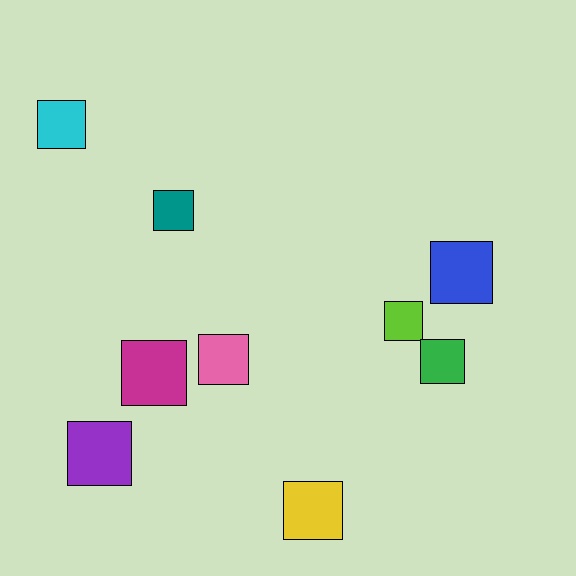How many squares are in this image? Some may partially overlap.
There are 9 squares.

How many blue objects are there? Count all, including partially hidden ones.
There is 1 blue object.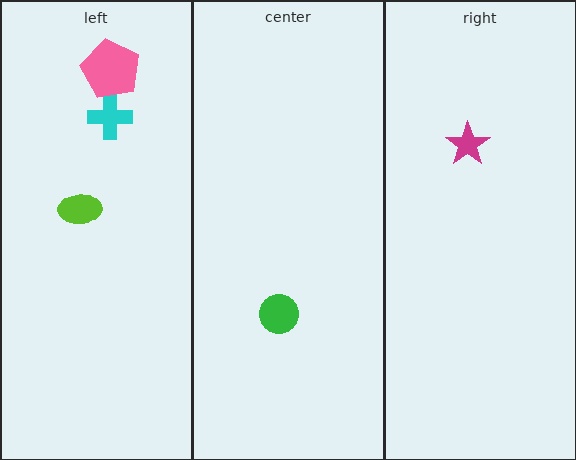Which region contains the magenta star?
The right region.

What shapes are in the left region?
The lime ellipse, the cyan cross, the pink pentagon.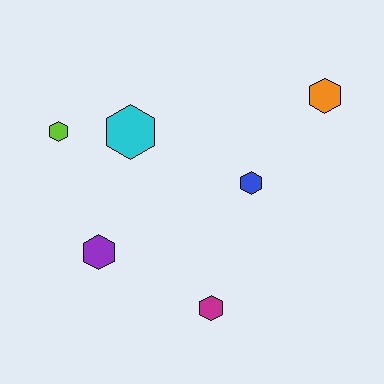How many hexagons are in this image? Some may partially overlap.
There are 6 hexagons.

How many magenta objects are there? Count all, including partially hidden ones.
There is 1 magenta object.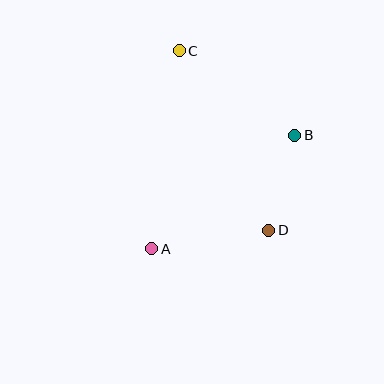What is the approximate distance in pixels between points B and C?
The distance between B and C is approximately 143 pixels.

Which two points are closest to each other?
Points B and D are closest to each other.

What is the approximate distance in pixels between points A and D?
The distance between A and D is approximately 119 pixels.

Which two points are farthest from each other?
Points C and D are farthest from each other.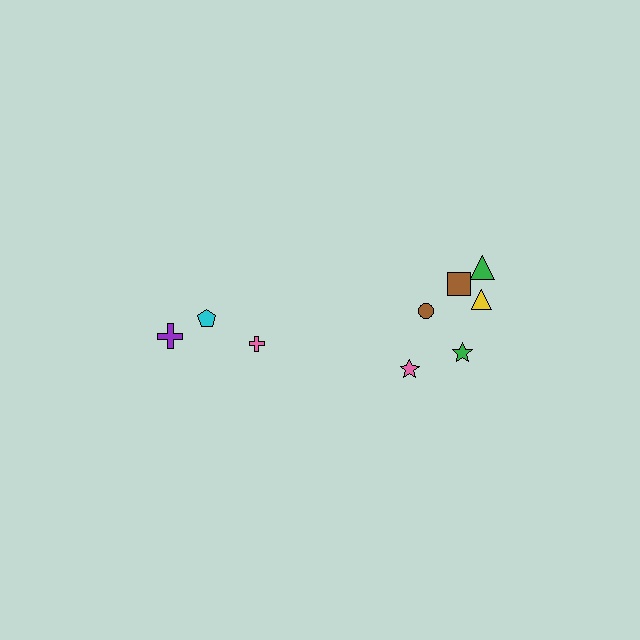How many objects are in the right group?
There are 6 objects.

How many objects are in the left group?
There are 3 objects.